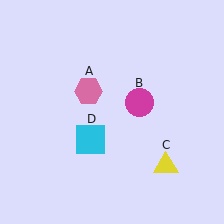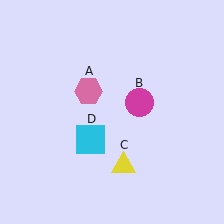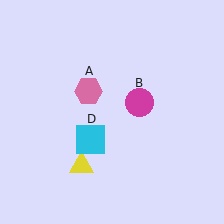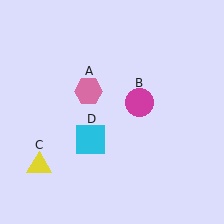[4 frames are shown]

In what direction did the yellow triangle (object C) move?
The yellow triangle (object C) moved left.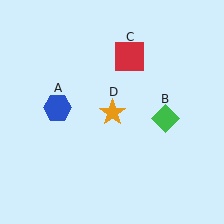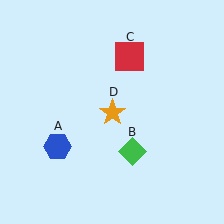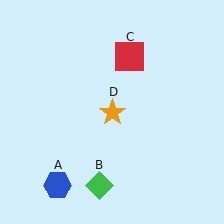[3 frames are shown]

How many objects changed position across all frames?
2 objects changed position: blue hexagon (object A), green diamond (object B).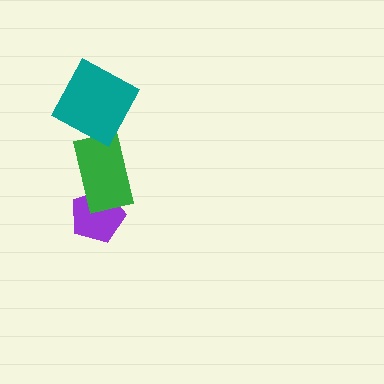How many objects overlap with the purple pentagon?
1 object overlaps with the purple pentagon.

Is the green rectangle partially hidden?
Yes, it is partially covered by another shape.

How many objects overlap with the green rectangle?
2 objects overlap with the green rectangle.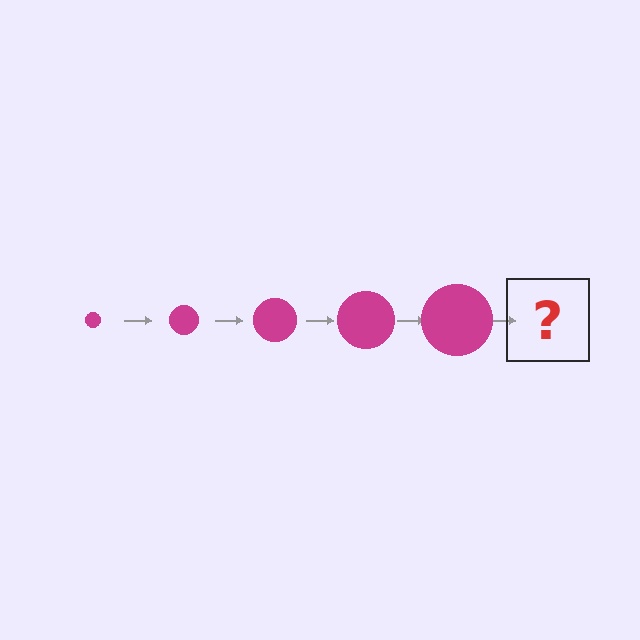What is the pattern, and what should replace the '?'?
The pattern is that the circle gets progressively larger each step. The '?' should be a magenta circle, larger than the previous one.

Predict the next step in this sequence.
The next step is a magenta circle, larger than the previous one.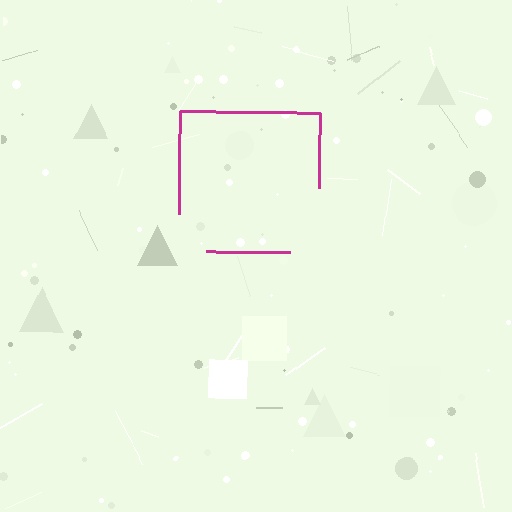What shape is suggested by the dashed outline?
The dashed outline suggests a square.